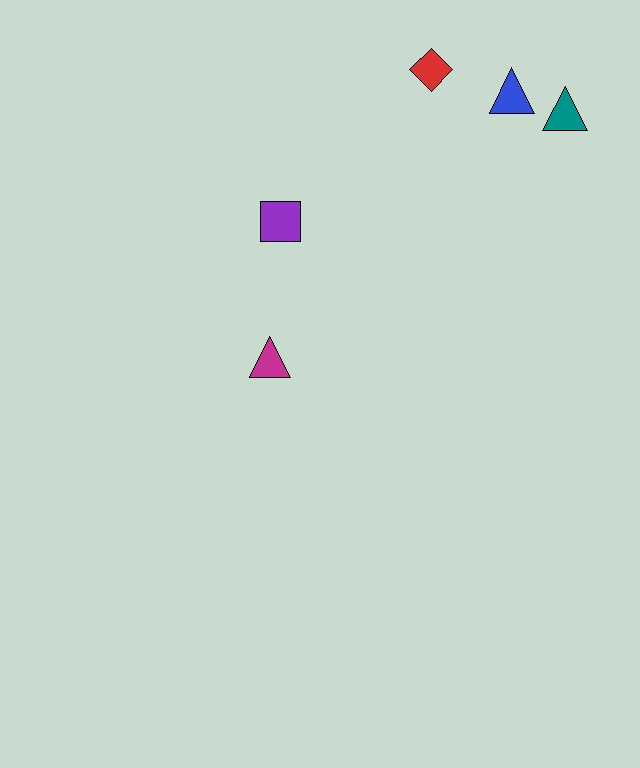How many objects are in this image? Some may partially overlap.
There are 5 objects.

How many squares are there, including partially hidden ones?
There is 1 square.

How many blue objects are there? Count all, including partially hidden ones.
There is 1 blue object.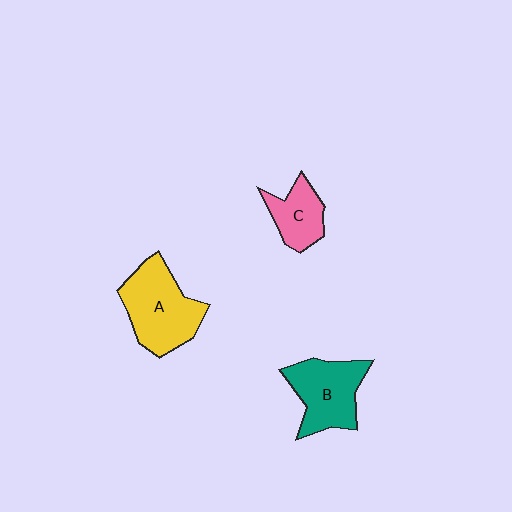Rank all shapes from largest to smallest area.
From largest to smallest: A (yellow), B (teal), C (pink).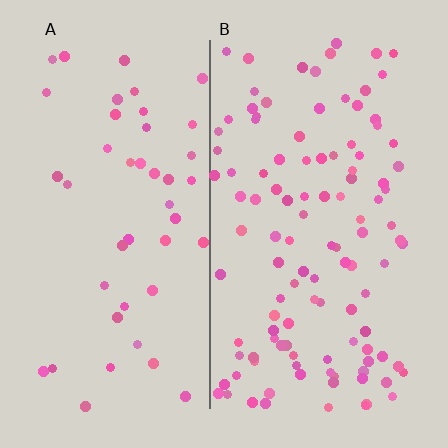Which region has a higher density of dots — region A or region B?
B (the right).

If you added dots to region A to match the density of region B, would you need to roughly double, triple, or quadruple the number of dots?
Approximately triple.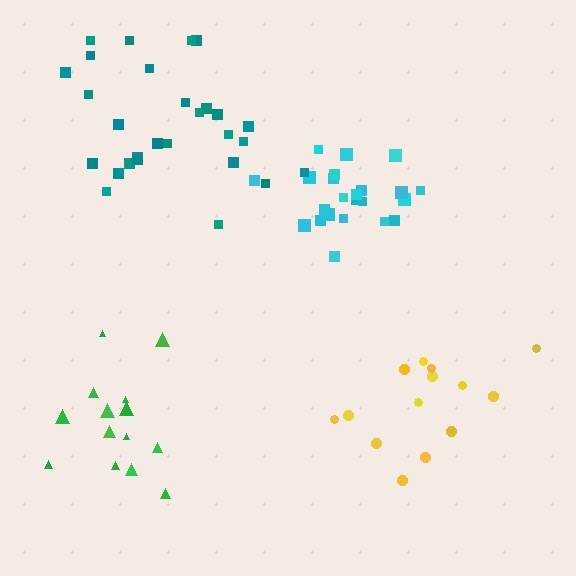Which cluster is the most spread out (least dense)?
Yellow.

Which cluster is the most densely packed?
Cyan.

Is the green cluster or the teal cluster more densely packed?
Green.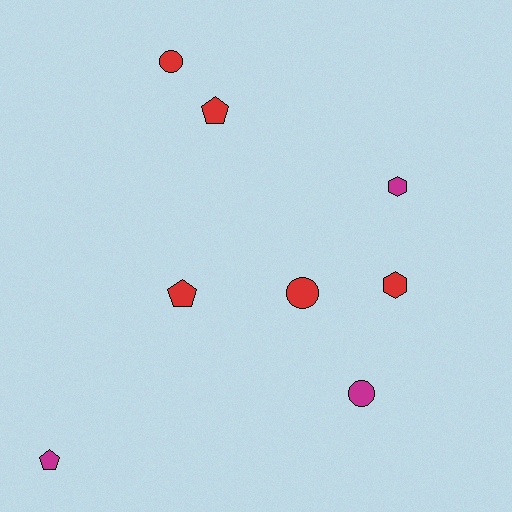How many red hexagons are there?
There is 1 red hexagon.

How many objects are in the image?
There are 8 objects.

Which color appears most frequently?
Red, with 5 objects.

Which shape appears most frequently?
Circle, with 3 objects.